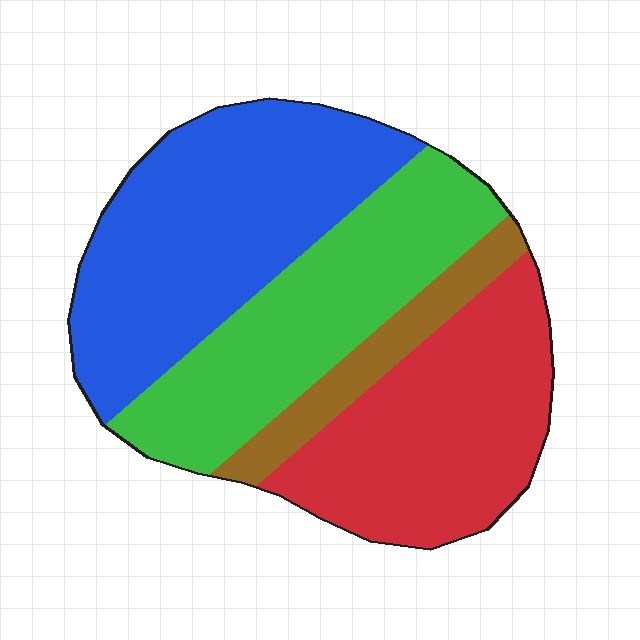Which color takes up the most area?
Blue, at roughly 35%.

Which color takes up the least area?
Brown, at roughly 10%.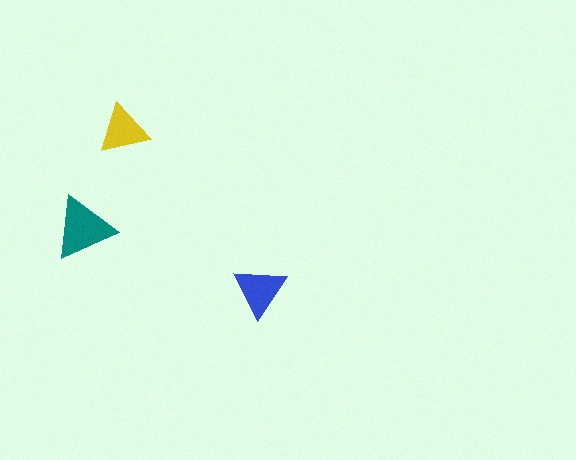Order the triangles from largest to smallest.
the teal one, the blue one, the yellow one.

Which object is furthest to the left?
The teal triangle is leftmost.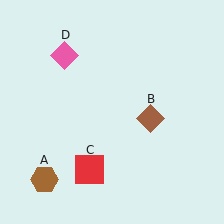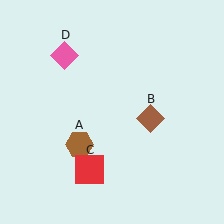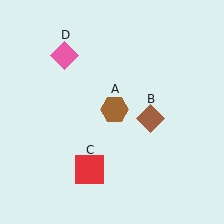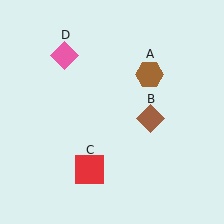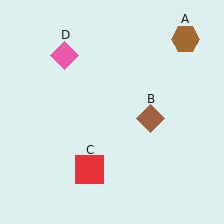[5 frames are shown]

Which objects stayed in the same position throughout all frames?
Brown diamond (object B) and red square (object C) and pink diamond (object D) remained stationary.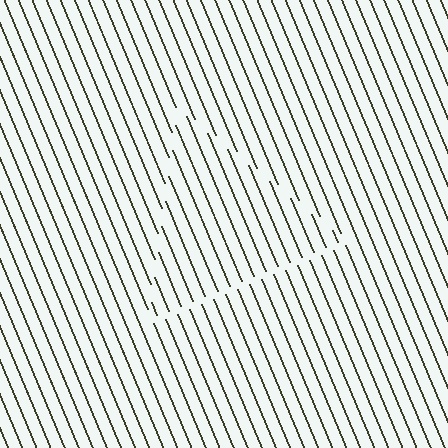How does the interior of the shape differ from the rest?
The interior of the shape contains the same grating, shifted by half a period — the contour is defined by the phase discontinuity where line-ends from the inner and outer gratings abut.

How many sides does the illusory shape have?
3 sides — the line-ends trace a triangle.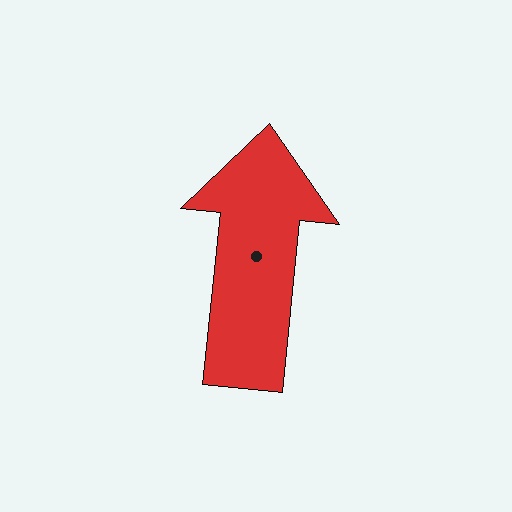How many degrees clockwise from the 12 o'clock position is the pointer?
Approximately 6 degrees.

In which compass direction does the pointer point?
North.